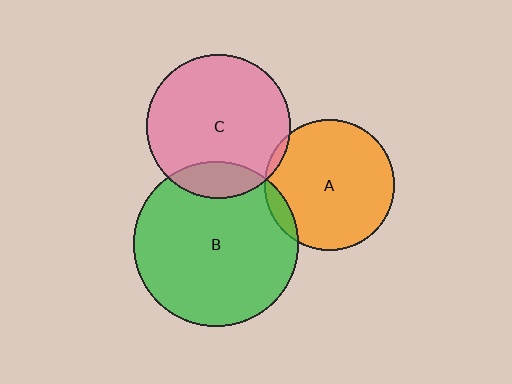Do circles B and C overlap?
Yes.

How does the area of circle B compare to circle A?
Approximately 1.6 times.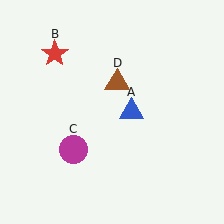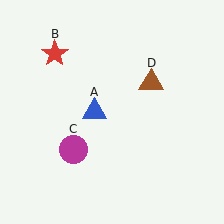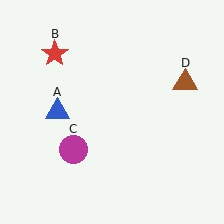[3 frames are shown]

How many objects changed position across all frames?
2 objects changed position: blue triangle (object A), brown triangle (object D).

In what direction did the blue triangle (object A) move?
The blue triangle (object A) moved left.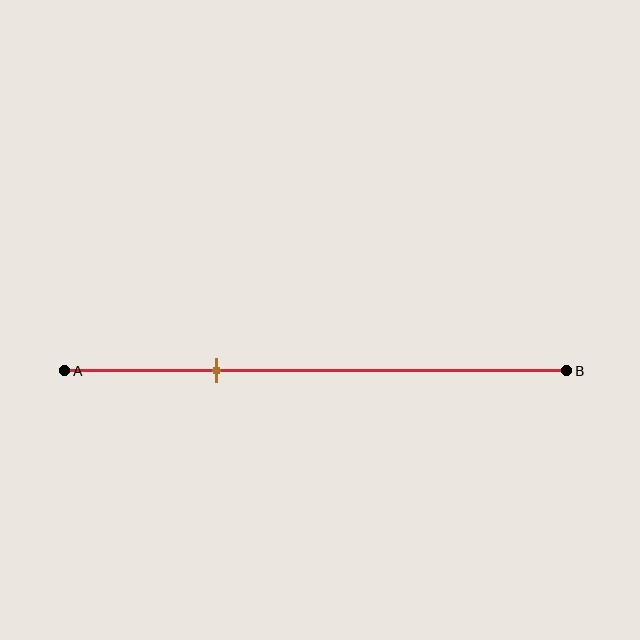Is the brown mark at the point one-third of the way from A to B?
Yes, the mark is approximately at the one-third point.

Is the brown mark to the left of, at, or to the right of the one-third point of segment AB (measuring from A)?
The brown mark is approximately at the one-third point of segment AB.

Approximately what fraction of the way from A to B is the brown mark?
The brown mark is approximately 30% of the way from A to B.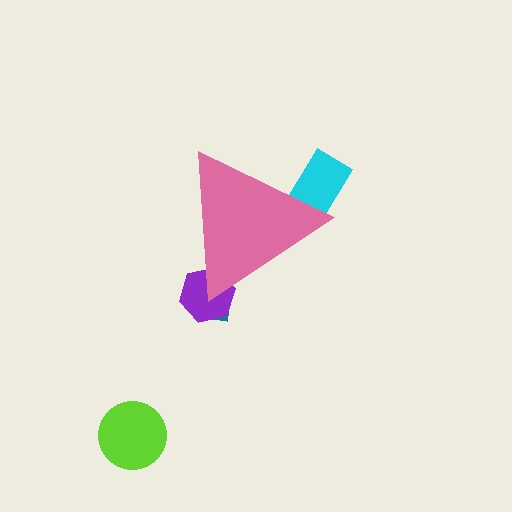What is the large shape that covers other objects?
A pink triangle.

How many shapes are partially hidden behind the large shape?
3 shapes are partially hidden.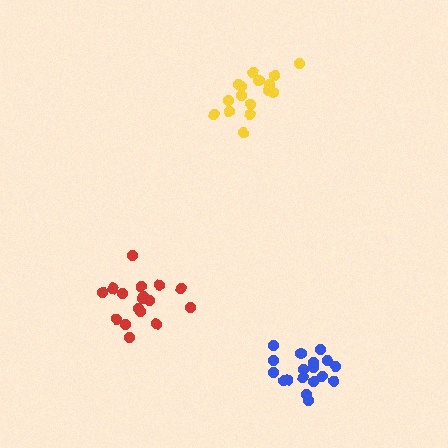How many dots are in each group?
Group 1: 17 dots, Group 2: 17 dots, Group 3: 18 dots (52 total).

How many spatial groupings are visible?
There are 3 spatial groupings.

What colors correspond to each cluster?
The clusters are colored: yellow, red, blue.